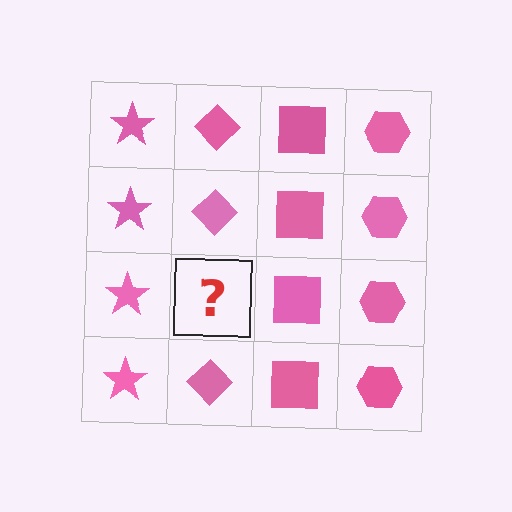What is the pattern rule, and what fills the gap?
The rule is that each column has a consistent shape. The gap should be filled with a pink diamond.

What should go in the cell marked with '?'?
The missing cell should contain a pink diamond.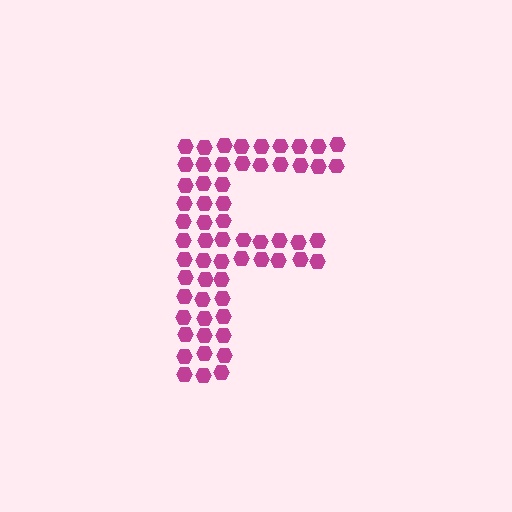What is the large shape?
The large shape is the letter F.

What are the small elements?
The small elements are hexagons.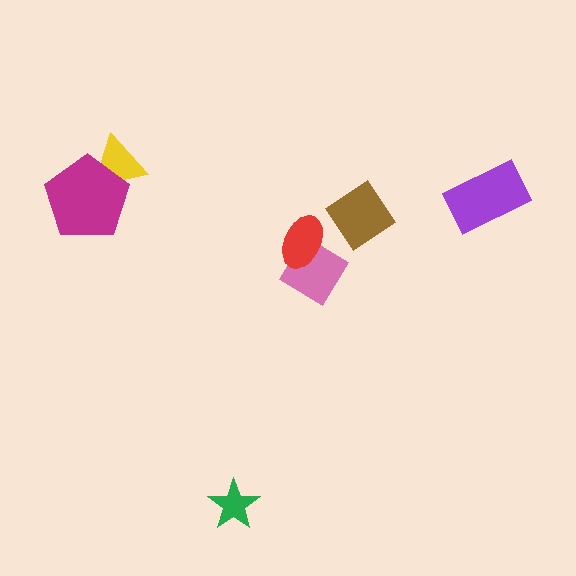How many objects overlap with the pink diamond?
1 object overlaps with the pink diamond.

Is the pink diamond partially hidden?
Yes, it is partially covered by another shape.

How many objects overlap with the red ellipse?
1 object overlaps with the red ellipse.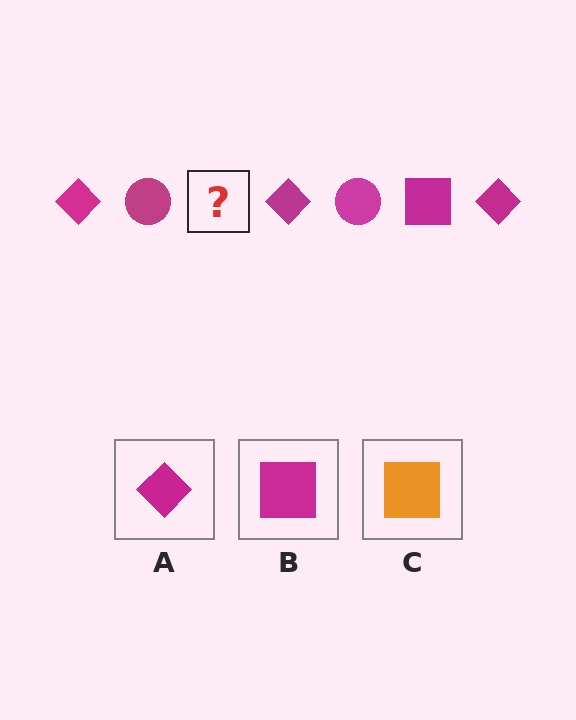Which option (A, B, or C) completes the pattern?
B.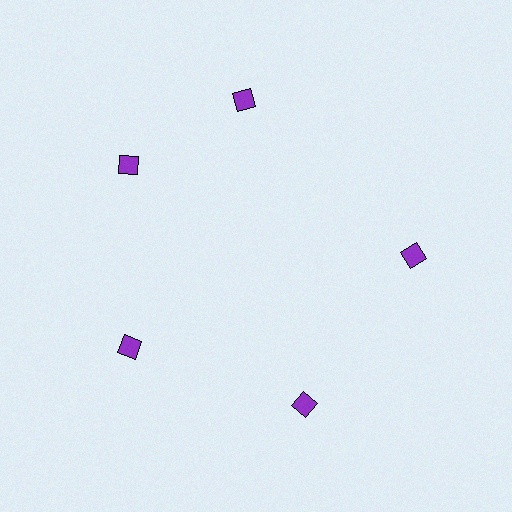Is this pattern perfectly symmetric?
No. The 5 purple diamonds are arranged in a ring, but one element near the 1 o'clock position is rotated out of alignment along the ring, breaking the 5-fold rotational symmetry.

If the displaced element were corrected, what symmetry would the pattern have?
It would have 5-fold rotational symmetry — the pattern would map onto itself every 72 degrees.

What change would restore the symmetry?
The symmetry would be restored by rotating it back into even spacing with its neighbors so that all 5 diamonds sit at equal angles and equal distance from the center.